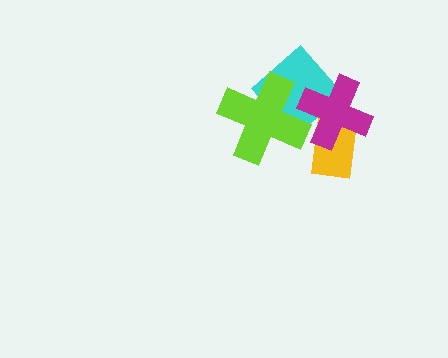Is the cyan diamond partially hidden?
Yes, it is partially covered by another shape.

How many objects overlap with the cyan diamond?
3 objects overlap with the cyan diamond.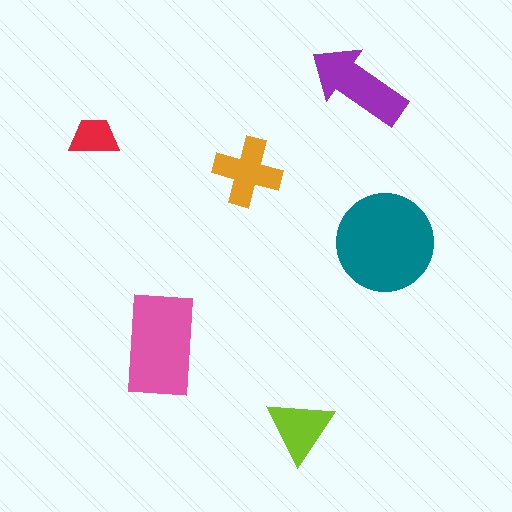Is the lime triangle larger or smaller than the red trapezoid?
Larger.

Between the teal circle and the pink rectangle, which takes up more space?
The teal circle.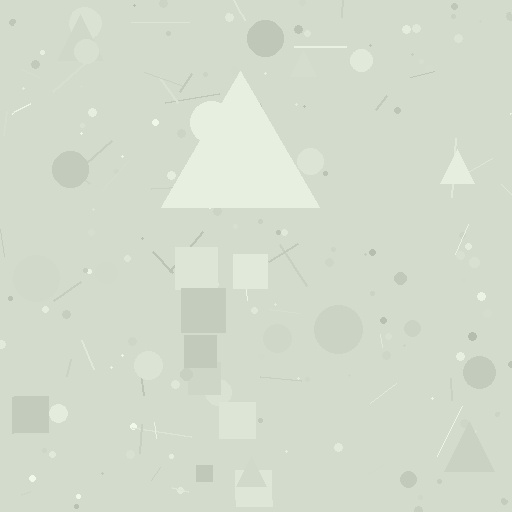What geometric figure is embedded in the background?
A triangle is embedded in the background.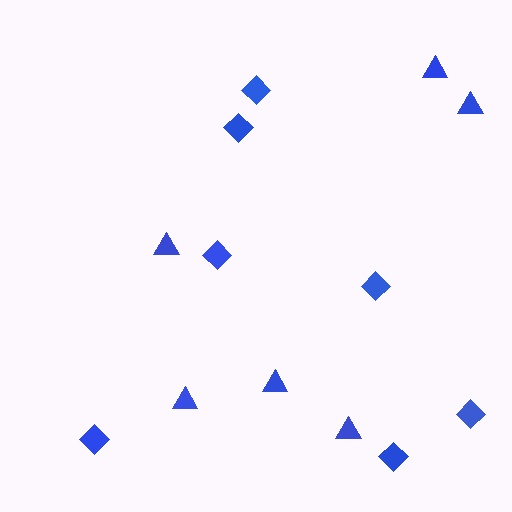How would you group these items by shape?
There are 2 groups: one group of triangles (6) and one group of diamonds (7).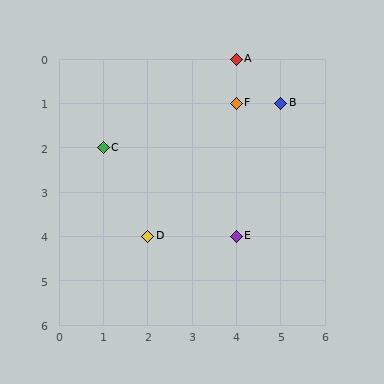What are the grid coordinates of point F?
Point F is at grid coordinates (4, 1).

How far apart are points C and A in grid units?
Points C and A are 3 columns and 2 rows apart (about 3.6 grid units diagonally).